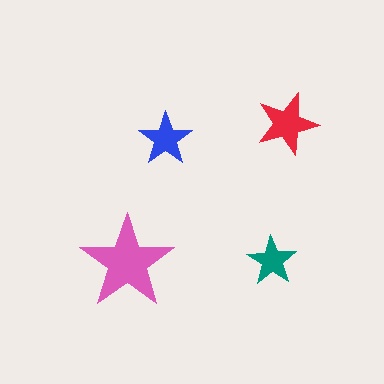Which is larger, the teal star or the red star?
The red one.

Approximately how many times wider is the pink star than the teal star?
About 2 times wider.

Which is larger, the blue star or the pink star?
The pink one.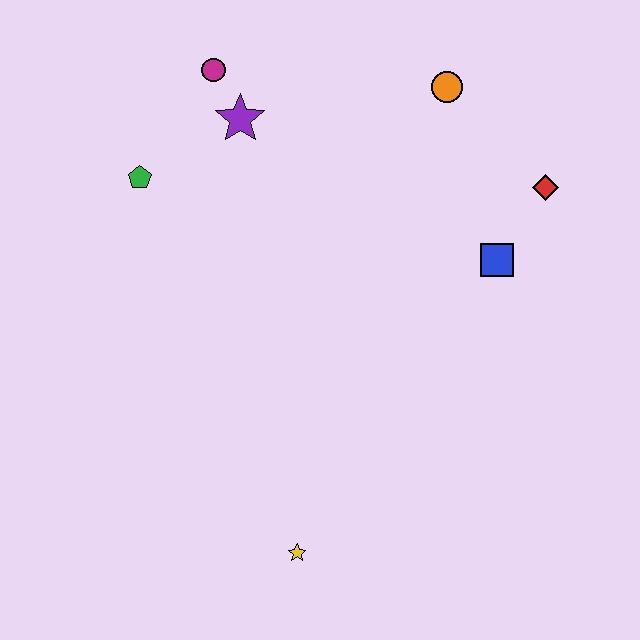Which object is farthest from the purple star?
The yellow star is farthest from the purple star.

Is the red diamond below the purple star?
Yes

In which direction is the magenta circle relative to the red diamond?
The magenta circle is to the left of the red diamond.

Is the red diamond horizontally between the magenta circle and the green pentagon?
No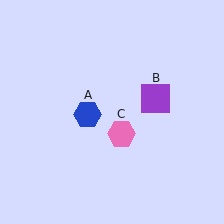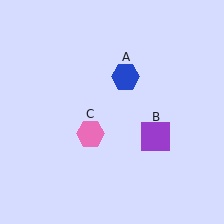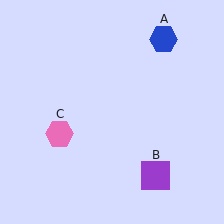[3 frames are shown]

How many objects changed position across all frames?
3 objects changed position: blue hexagon (object A), purple square (object B), pink hexagon (object C).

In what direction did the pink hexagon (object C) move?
The pink hexagon (object C) moved left.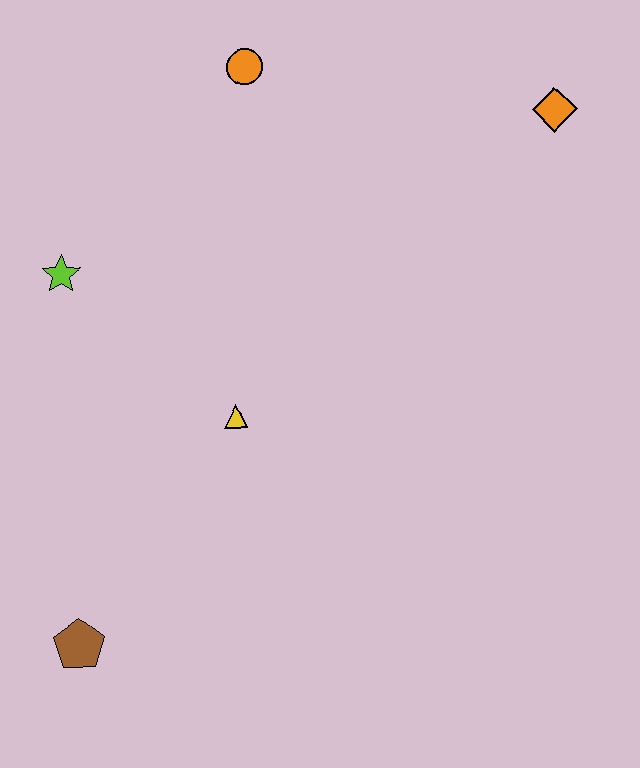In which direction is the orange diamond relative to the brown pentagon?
The orange diamond is above the brown pentagon.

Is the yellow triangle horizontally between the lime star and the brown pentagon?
No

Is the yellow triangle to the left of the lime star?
No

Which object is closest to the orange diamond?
The orange circle is closest to the orange diamond.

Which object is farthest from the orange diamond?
The brown pentagon is farthest from the orange diamond.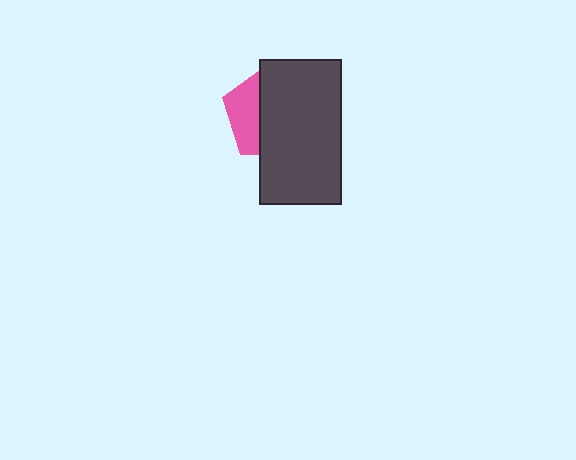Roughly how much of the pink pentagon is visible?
A small part of it is visible (roughly 34%).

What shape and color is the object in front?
The object in front is a dark gray rectangle.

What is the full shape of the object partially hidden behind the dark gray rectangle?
The partially hidden object is a pink pentagon.